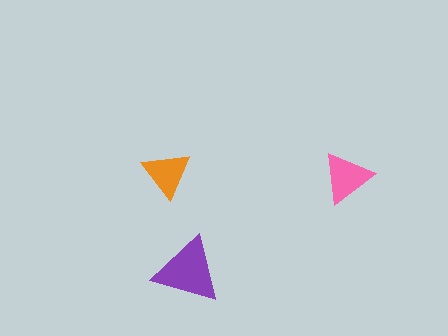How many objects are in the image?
There are 3 objects in the image.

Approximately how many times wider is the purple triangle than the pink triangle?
About 1.5 times wider.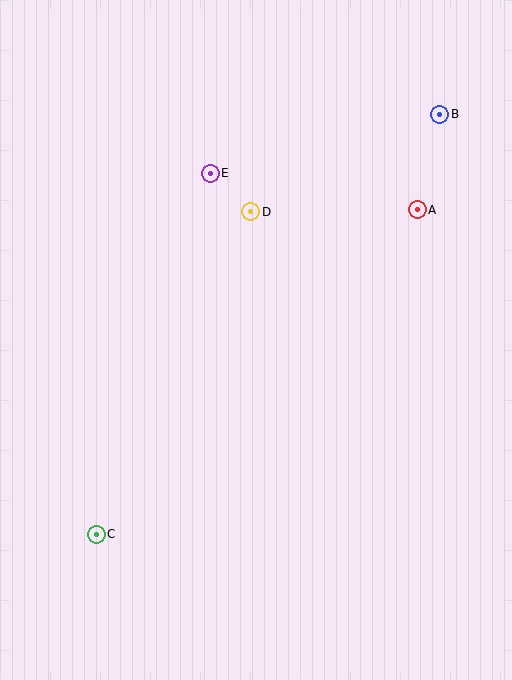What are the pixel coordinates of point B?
Point B is at (440, 115).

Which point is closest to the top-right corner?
Point B is closest to the top-right corner.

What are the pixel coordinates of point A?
Point A is at (417, 210).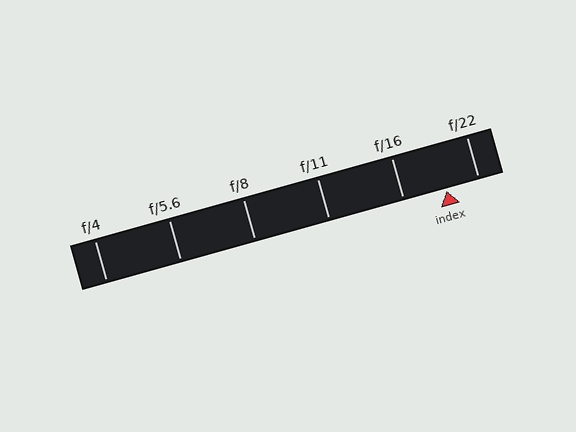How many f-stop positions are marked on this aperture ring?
There are 6 f-stop positions marked.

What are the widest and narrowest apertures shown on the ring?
The widest aperture shown is f/4 and the narrowest is f/22.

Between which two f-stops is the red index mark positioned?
The index mark is between f/16 and f/22.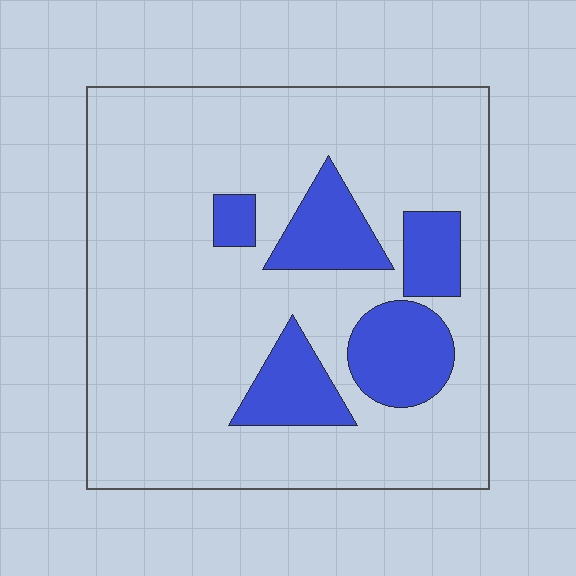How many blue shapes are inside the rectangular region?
5.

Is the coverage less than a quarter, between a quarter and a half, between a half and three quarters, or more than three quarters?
Less than a quarter.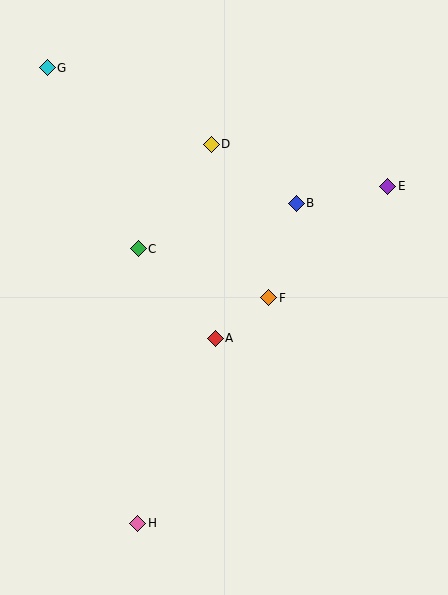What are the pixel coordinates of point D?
Point D is at (211, 144).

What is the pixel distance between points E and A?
The distance between E and A is 230 pixels.